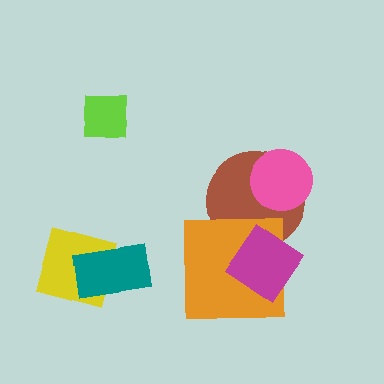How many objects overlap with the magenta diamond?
2 objects overlap with the magenta diamond.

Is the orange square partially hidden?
Yes, it is partially covered by another shape.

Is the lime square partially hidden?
No, no other shape covers it.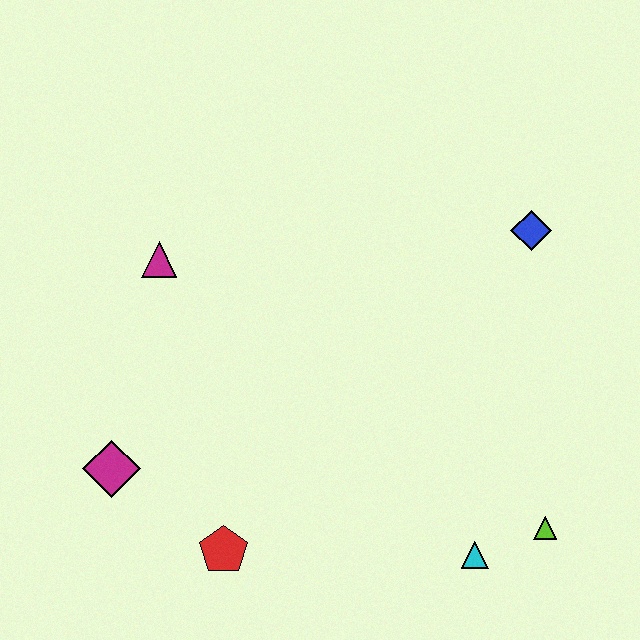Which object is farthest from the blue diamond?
The magenta diamond is farthest from the blue diamond.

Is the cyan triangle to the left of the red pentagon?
No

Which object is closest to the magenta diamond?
The red pentagon is closest to the magenta diamond.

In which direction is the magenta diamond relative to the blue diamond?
The magenta diamond is to the left of the blue diamond.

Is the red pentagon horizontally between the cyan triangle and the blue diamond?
No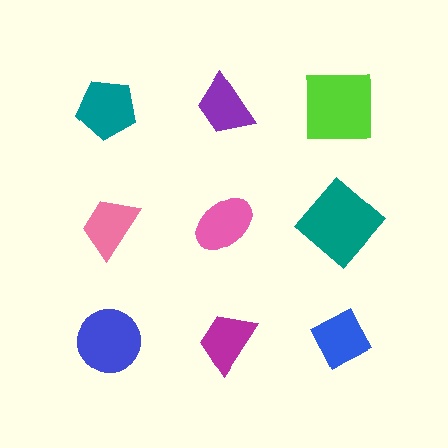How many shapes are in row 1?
3 shapes.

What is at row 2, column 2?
A pink ellipse.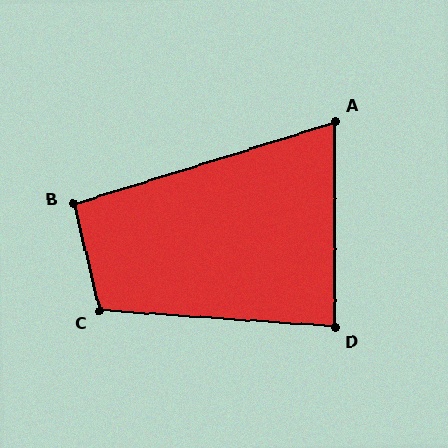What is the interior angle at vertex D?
Approximately 86 degrees (approximately right).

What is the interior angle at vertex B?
Approximately 94 degrees (approximately right).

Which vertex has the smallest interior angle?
A, at approximately 72 degrees.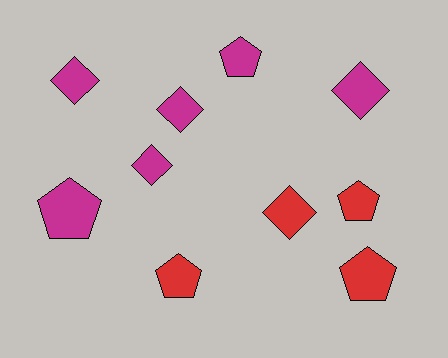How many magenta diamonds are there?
There are 4 magenta diamonds.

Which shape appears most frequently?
Diamond, with 5 objects.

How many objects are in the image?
There are 10 objects.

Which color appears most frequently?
Magenta, with 6 objects.